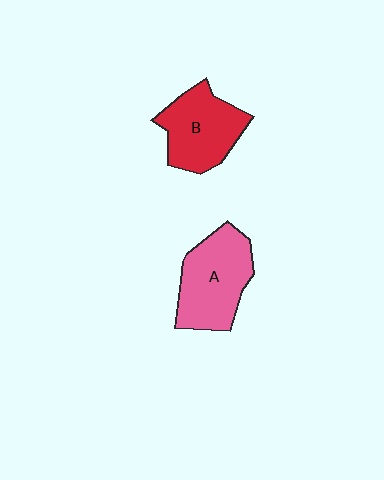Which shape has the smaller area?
Shape B (red).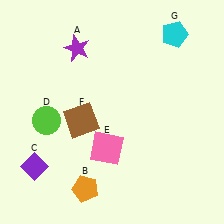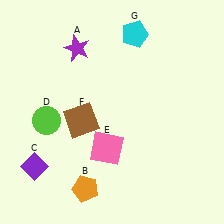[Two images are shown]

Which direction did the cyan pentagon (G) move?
The cyan pentagon (G) moved left.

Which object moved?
The cyan pentagon (G) moved left.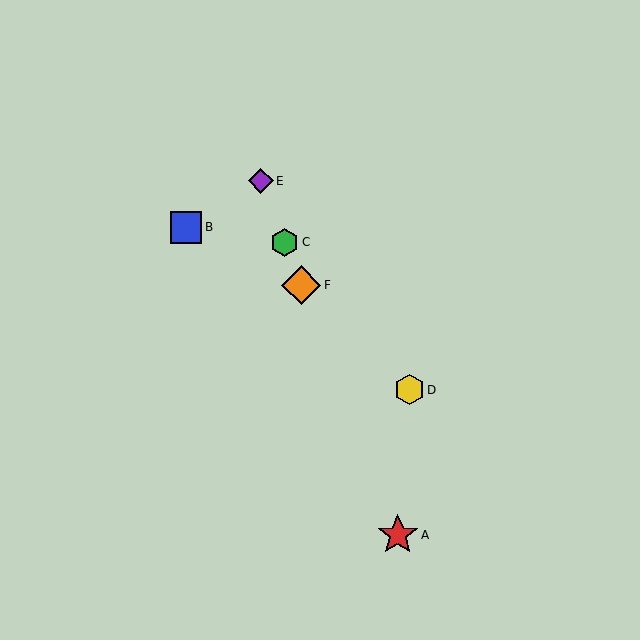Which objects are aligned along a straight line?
Objects A, C, E, F are aligned along a straight line.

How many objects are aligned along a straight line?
4 objects (A, C, E, F) are aligned along a straight line.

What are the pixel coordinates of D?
Object D is at (409, 390).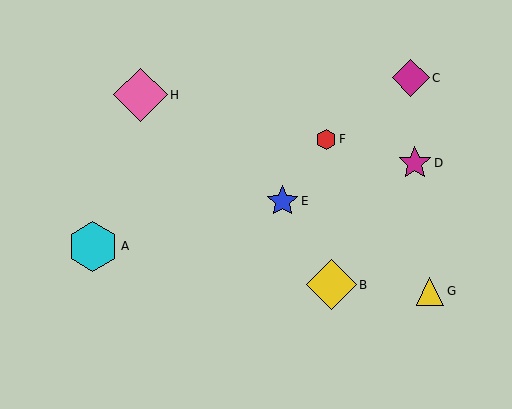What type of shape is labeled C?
Shape C is a magenta diamond.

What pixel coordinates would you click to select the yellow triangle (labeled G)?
Click at (430, 291) to select the yellow triangle G.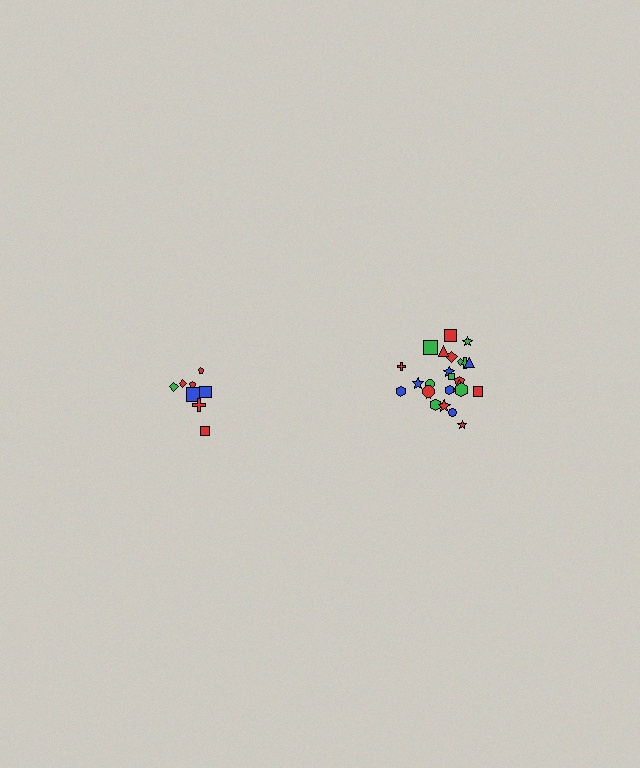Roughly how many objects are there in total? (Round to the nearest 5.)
Roughly 35 objects in total.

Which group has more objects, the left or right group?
The right group.